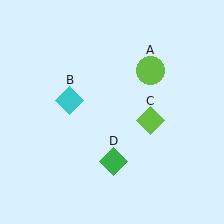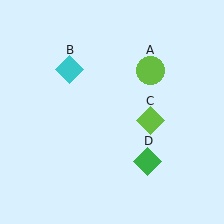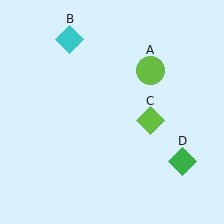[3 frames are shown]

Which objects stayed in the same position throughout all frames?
Lime circle (object A) and lime diamond (object C) remained stationary.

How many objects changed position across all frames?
2 objects changed position: cyan diamond (object B), green diamond (object D).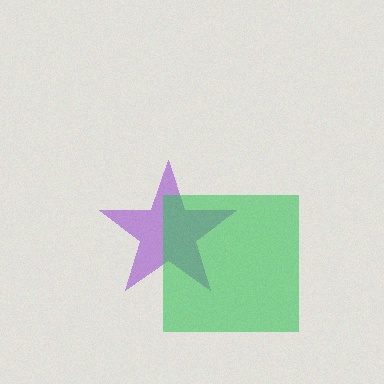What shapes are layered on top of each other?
The layered shapes are: a purple star, a green square.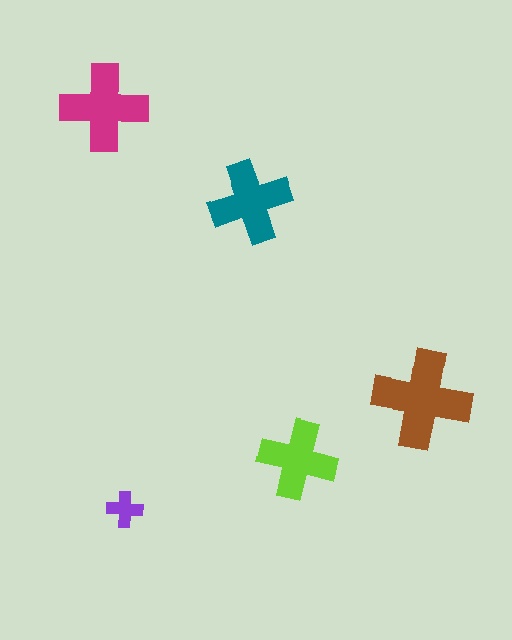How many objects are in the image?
There are 5 objects in the image.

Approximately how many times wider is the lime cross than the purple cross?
About 2 times wider.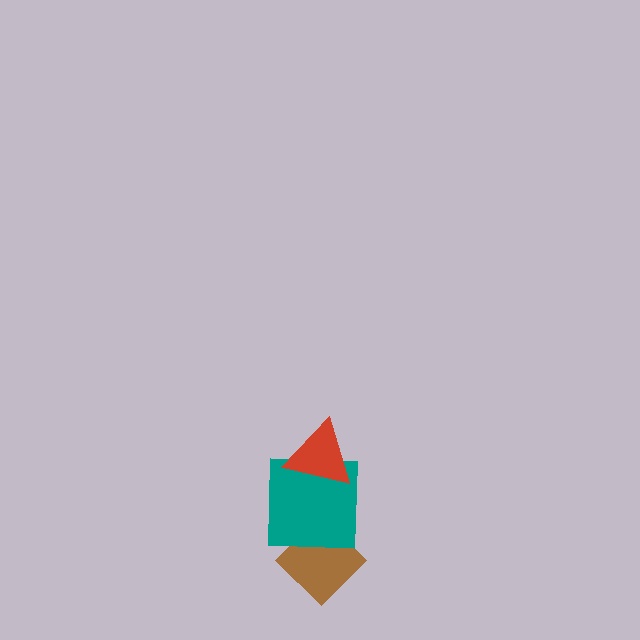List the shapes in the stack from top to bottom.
From top to bottom: the red triangle, the teal square, the brown diamond.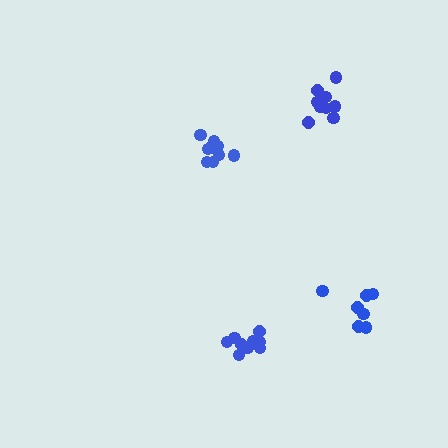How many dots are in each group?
Group 1: 9 dots, Group 2: 9 dots, Group 3: 7 dots, Group 4: 9 dots (34 total).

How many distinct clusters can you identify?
There are 4 distinct clusters.